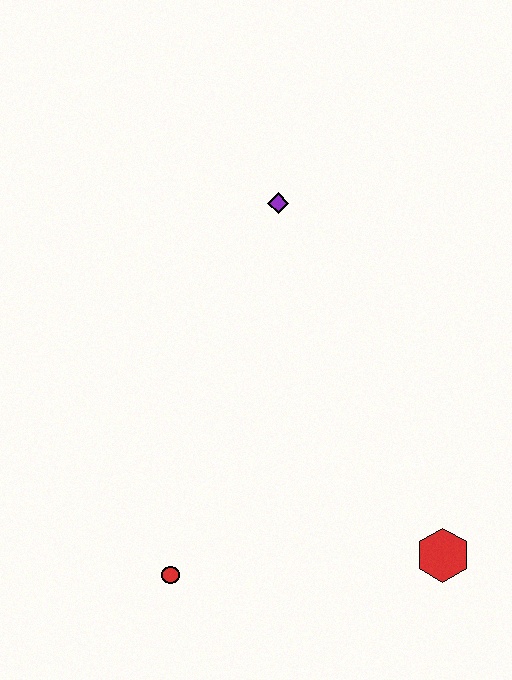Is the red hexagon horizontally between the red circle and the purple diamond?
No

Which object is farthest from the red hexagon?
The purple diamond is farthest from the red hexagon.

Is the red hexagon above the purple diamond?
No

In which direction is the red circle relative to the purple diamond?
The red circle is below the purple diamond.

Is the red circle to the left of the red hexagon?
Yes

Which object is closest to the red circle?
The red hexagon is closest to the red circle.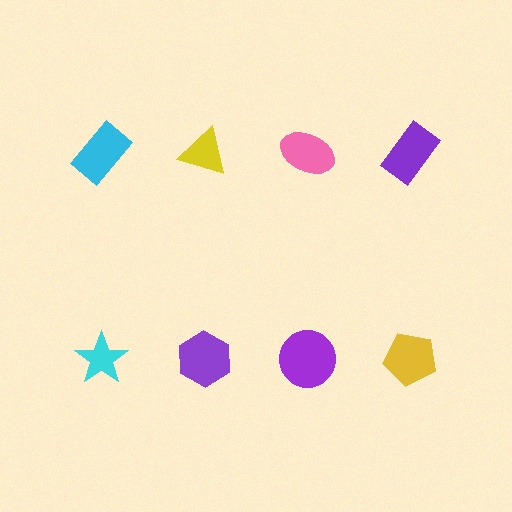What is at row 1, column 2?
A yellow triangle.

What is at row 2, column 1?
A cyan star.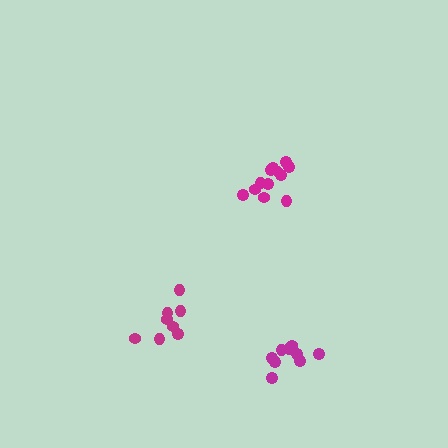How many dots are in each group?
Group 1: 8 dots, Group 2: 12 dots, Group 3: 9 dots (29 total).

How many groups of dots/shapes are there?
There are 3 groups.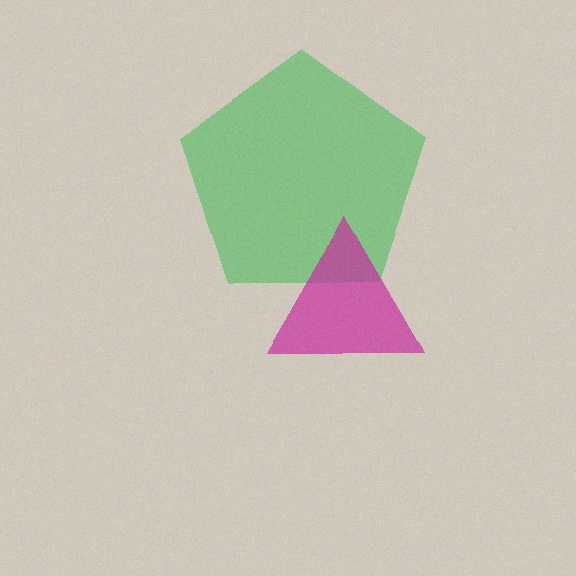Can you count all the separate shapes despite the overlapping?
Yes, there are 2 separate shapes.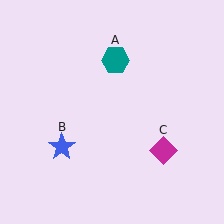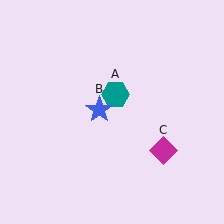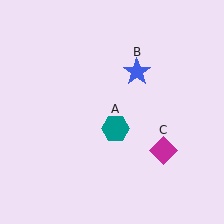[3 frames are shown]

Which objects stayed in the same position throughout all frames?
Magenta diamond (object C) remained stationary.